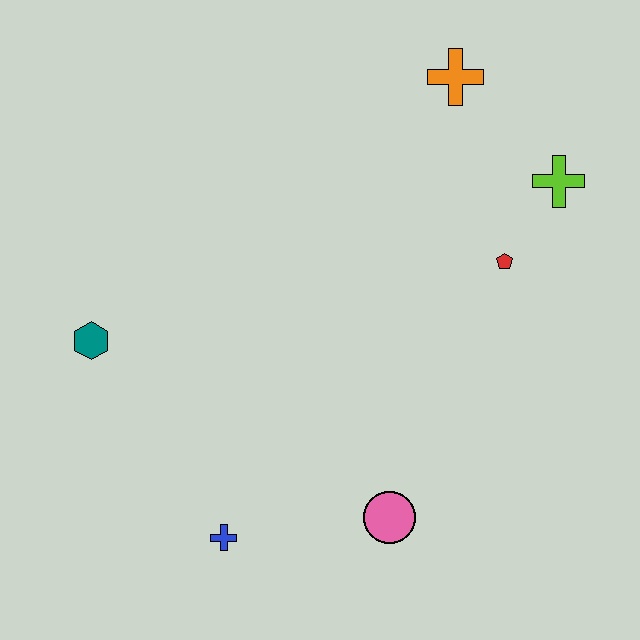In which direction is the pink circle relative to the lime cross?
The pink circle is below the lime cross.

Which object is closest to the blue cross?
The pink circle is closest to the blue cross.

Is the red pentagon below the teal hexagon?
No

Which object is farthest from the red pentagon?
The teal hexagon is farthest from the red pentagon.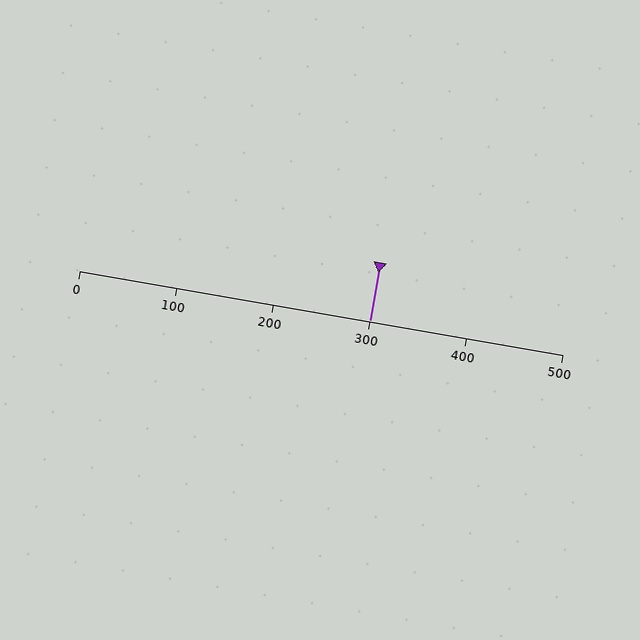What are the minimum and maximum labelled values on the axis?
The axis runs from 0 to 500.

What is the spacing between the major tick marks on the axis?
The major ticks are spaced 100 apart.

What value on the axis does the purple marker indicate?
The marker indicates approximately 300.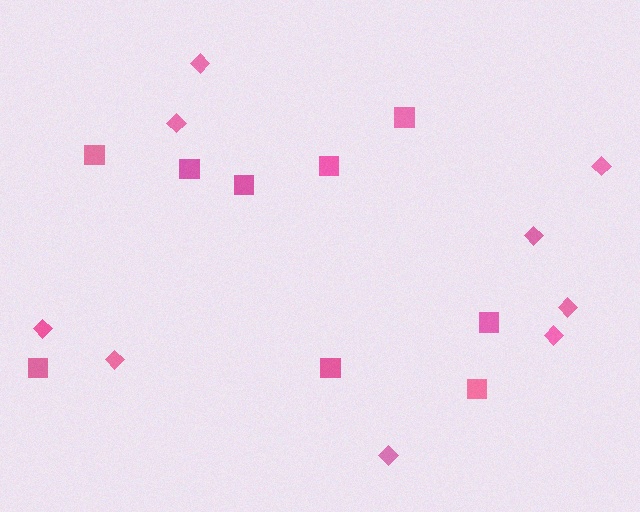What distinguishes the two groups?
There are 2 groups: one group of diamonds (9) and one group of squares (9).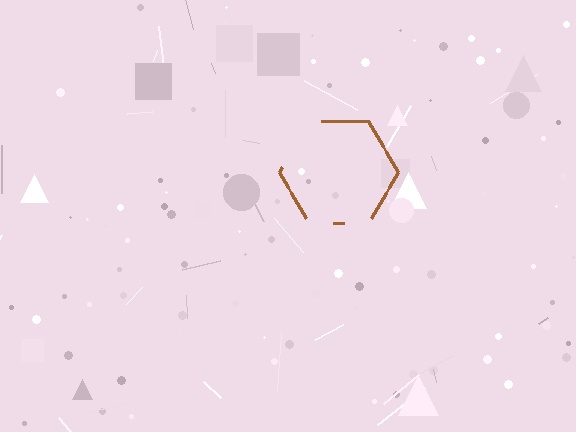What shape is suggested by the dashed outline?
The dashed outline suggests a hexagon.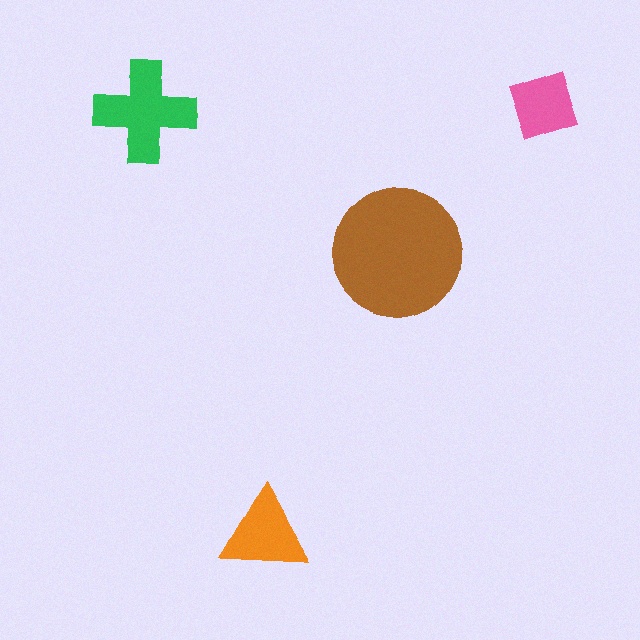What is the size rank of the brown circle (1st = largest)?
1st.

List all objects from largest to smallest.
The brown circle, the green cross, the orange triangle, the pink square.